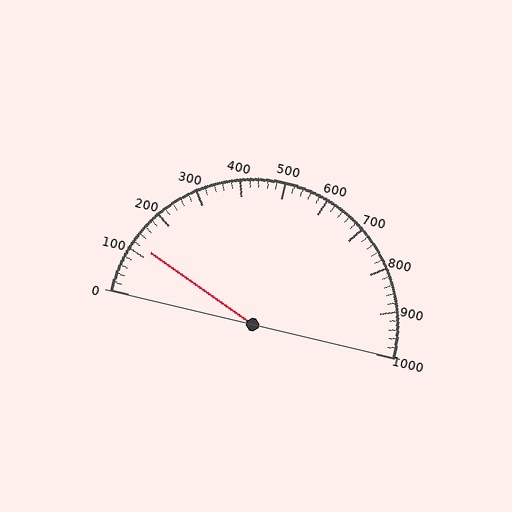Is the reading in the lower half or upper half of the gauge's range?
The reading is in the lower half of the range (0 to 1000).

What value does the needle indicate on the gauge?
The needle indicates approximately 120.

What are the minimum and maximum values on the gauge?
The gauge ranges from 0 to 1000.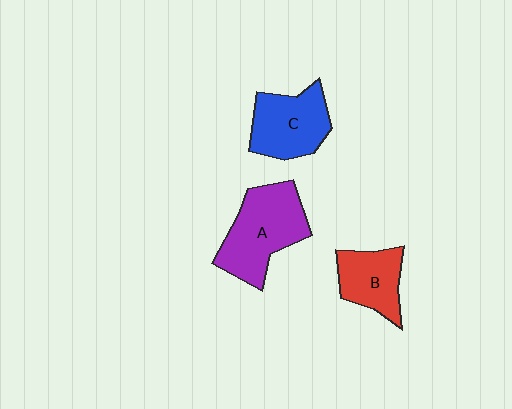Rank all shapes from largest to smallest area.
From largest to smallest: A (purple), C (blue), B (red).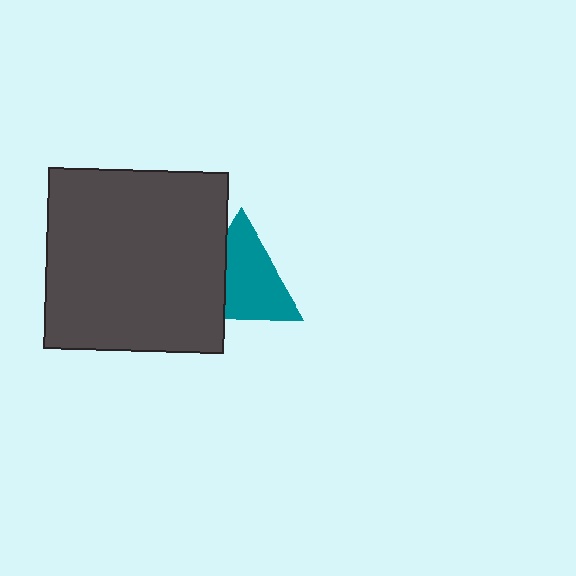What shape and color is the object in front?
The object in front is a dark gray square.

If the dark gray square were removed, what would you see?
You would see the complete teal triangle.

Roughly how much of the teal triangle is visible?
Most of it is visible (roughly 69%).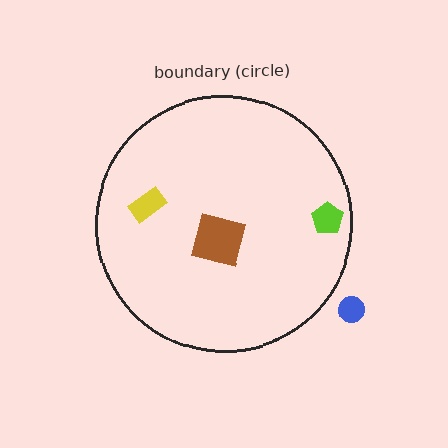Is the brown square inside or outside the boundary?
Inside.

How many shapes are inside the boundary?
3 inside, 1 outside.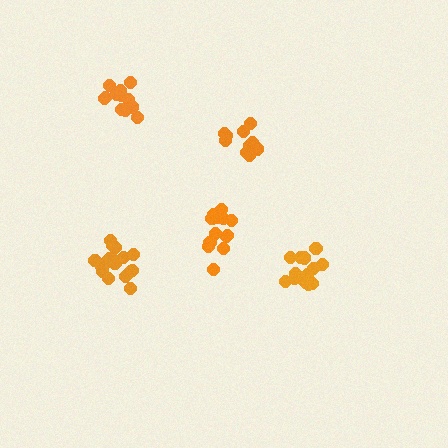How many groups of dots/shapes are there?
There are 5 groups.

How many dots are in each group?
Group 1: 14 dots, Group 2: 12 dots, Group 3: 17 dots, Group 4: 11 dots, Group 5: 15 dots (69 total).